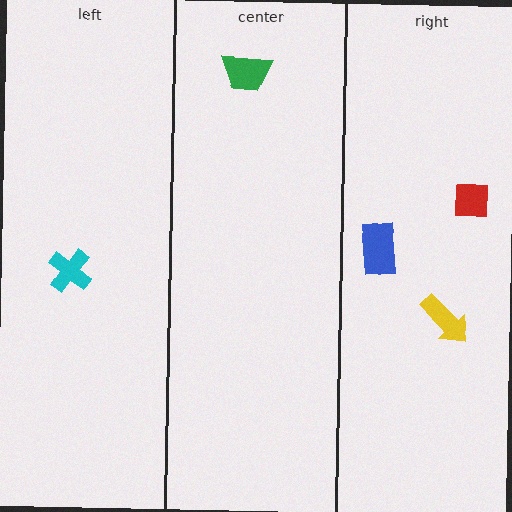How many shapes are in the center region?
1.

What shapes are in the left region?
The cyan cross.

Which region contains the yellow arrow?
The right region.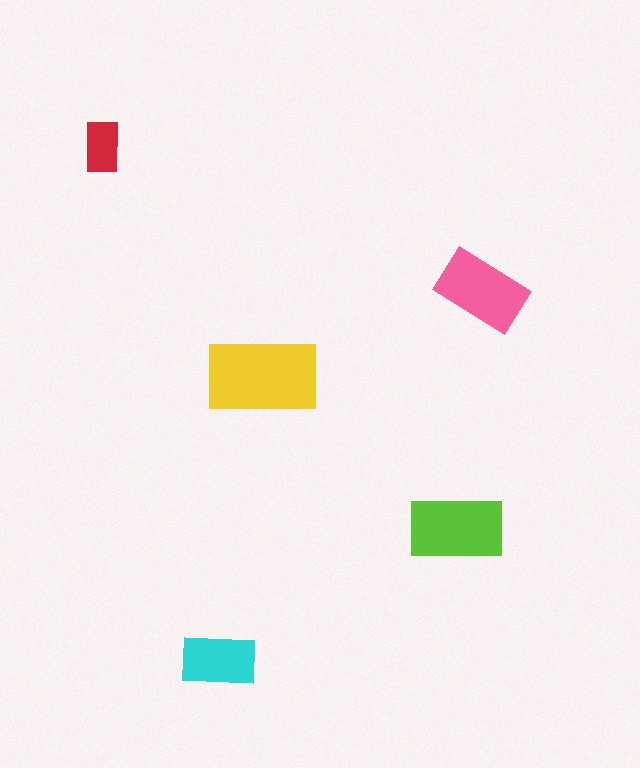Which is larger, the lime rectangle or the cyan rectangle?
The lime one.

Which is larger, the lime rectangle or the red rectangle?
The lime one.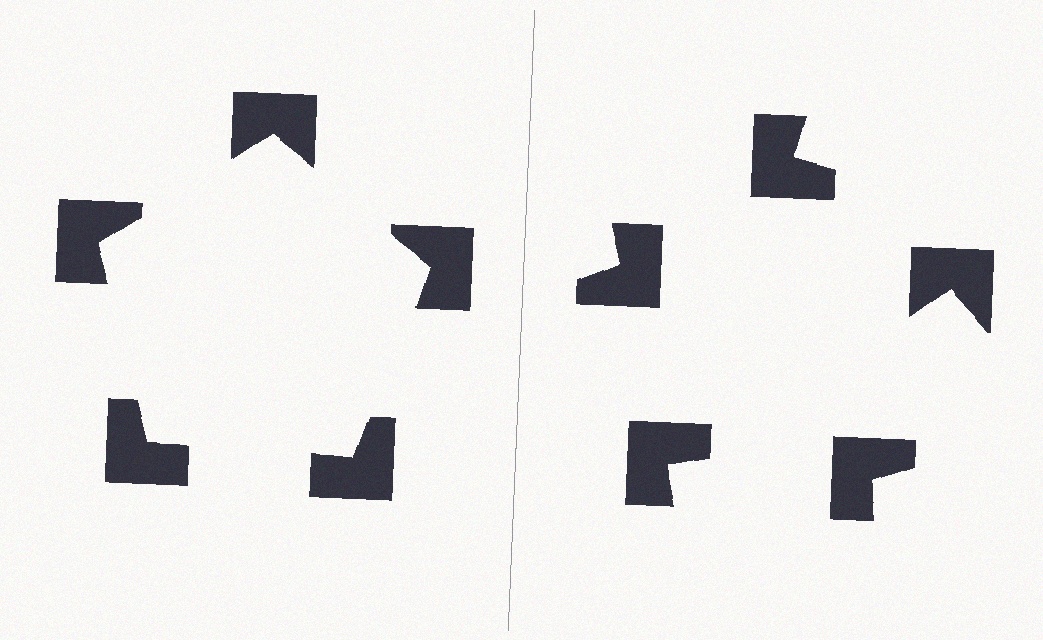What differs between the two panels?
The notched squares are positioned identically on both sides; only the wedge orientations differ. On the left they align to a pentagon; on the right they are misaligned.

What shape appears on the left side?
An illusory pentagon.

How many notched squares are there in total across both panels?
10 — 5 on each side.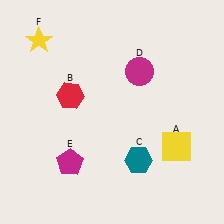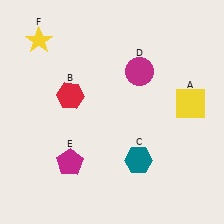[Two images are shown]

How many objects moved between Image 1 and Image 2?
1 object moved between the two images.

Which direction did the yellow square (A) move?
The yellow square (A) moved up.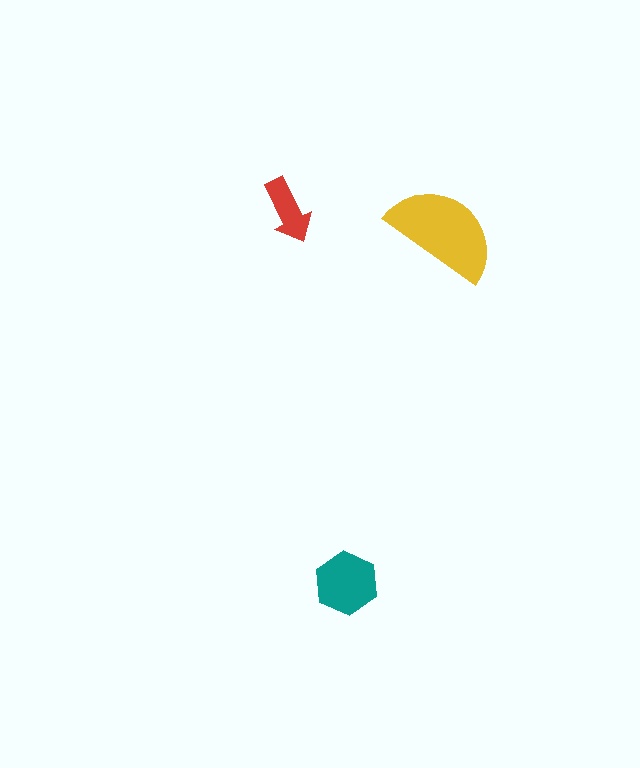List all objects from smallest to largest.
The red arrow, the teal hexagon, the yellow semicircle.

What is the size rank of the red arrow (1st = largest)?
3rd.